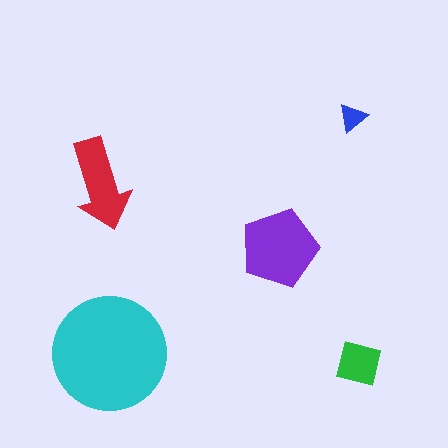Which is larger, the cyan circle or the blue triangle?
The cyan circle.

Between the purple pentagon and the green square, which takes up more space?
The purple pentagon.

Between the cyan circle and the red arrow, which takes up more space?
The cyan circle.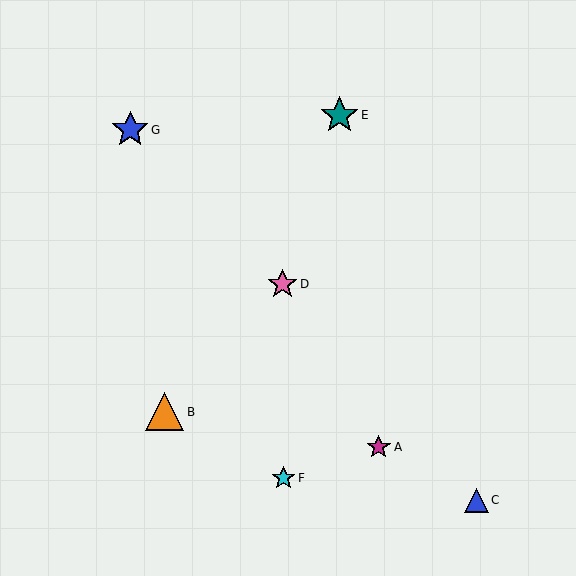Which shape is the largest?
The teal star (labeled E) is the largest.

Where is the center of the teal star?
The center of the teal star is at (339, 115).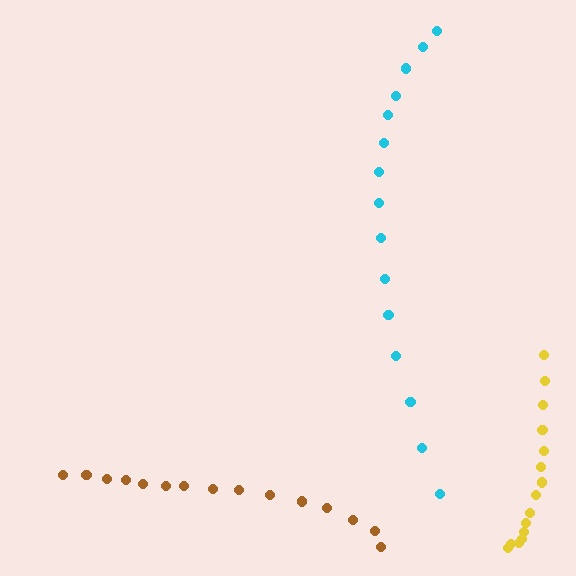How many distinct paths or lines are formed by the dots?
There are 3 distinct paths.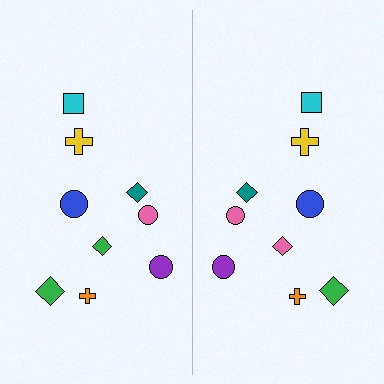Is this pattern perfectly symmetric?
No, the pattern is not perfectly symmetric. The pink diamond on the right side breaks the symmetry — its mirror counterpart is green.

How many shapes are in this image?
There are 18 shapes in this image.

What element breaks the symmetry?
The pink diamond on the right side breaks the symmetry — its mirror counterpart is green.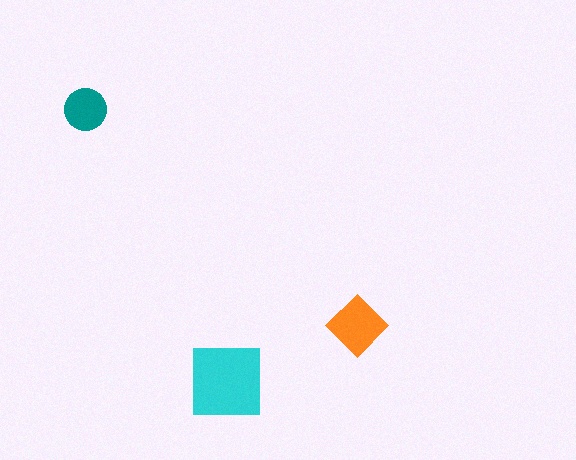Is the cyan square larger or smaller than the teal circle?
Larger.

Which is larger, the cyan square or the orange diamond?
The cyan square.